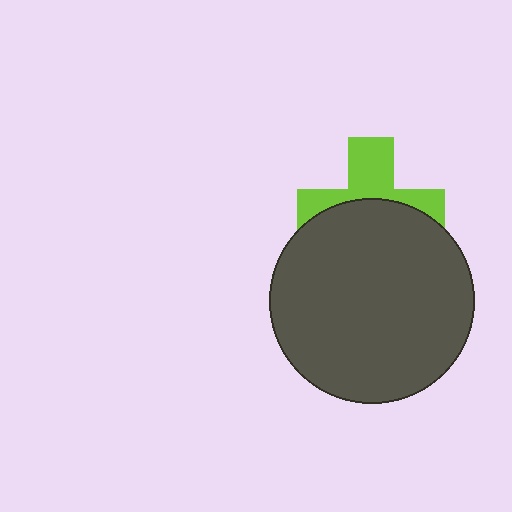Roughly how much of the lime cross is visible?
About half of it is visible (roughly 45%).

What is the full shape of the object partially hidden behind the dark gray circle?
The partially hidden object is a lime cross.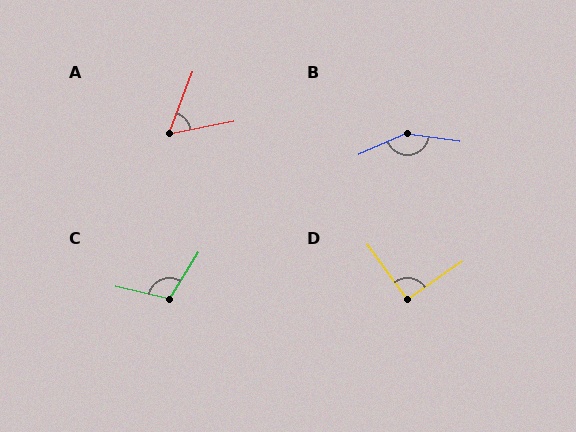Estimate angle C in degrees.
Approximately 109 degrees.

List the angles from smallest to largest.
A (58°), D (91°), C (109°), B (148°).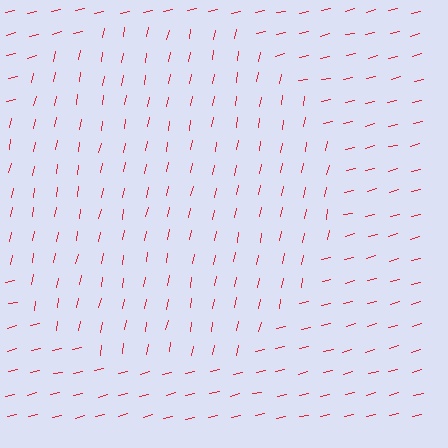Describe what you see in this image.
The image is filled with small red line segments. A circle region in the image has lines oriented differently from the surrounding lines, creating a visible texture boundary.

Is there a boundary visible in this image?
Yes, there is a texture boundary formed by a change in line orientation.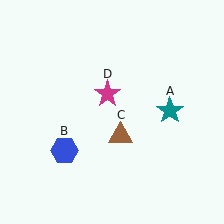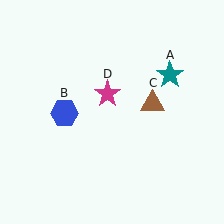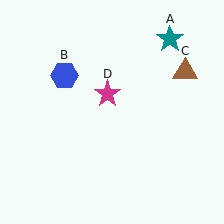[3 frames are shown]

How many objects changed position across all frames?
3 objects changed position: teal star (object A), blue hexagon (object B), brown triangle (object C).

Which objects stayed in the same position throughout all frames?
Magenta star (object D) remained stationary.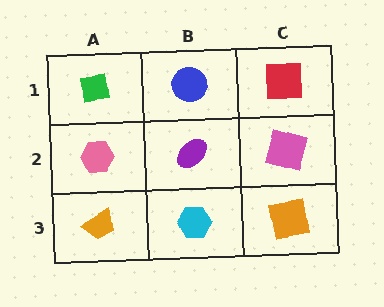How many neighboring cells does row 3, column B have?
3.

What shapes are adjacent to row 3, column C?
A pink square (row 2, column C), a cyan hexagon (row 3, column B).